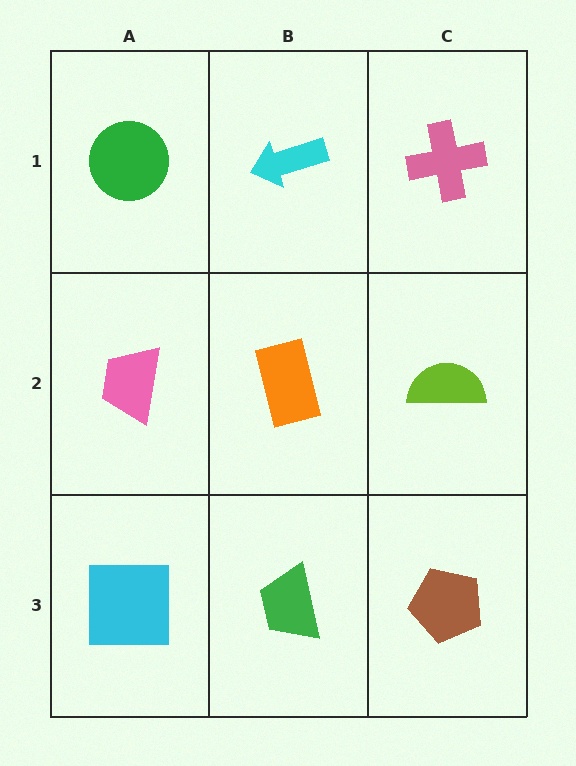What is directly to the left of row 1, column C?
A cyan arrow.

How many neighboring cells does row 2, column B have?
4.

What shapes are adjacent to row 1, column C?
A lime semicircle (row 2, column C), a cyan arrow (row 1, column B).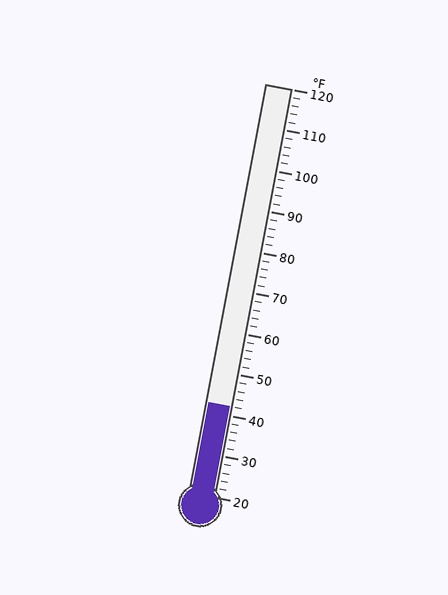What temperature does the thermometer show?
The thermometer shows approximately 42°F.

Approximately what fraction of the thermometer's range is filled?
The thermometer is filled to approximately 20% of its range.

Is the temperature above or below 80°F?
The temperature is below 80°F.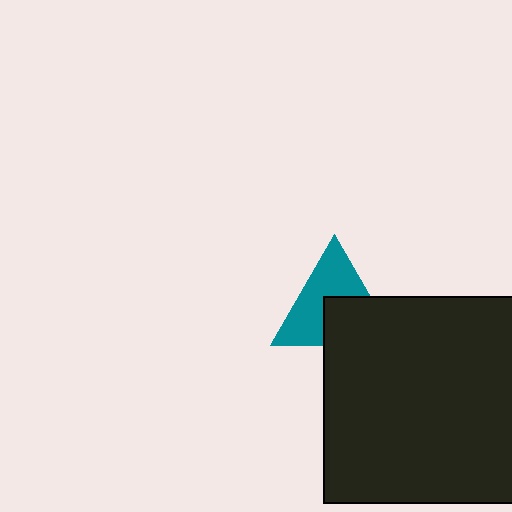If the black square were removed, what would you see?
You would see the complete teal triangle.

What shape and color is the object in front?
The object in front is a black square.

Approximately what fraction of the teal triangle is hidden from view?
Roughly 42% of the teal triangle is hidden behind the black square.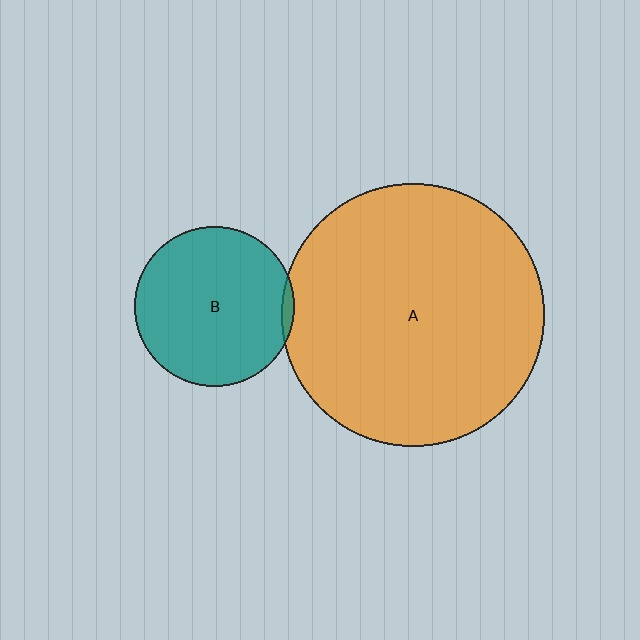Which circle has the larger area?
Circle A (orange).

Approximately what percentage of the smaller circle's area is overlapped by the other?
Approximately 5%.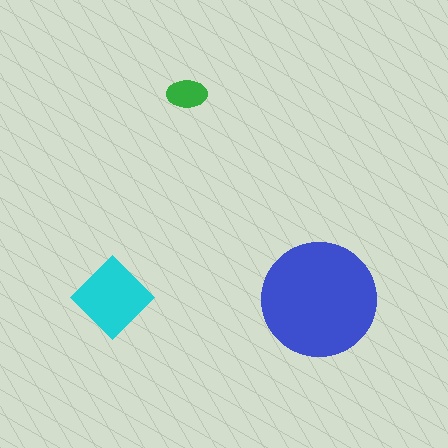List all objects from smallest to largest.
The green ellipse, the cyan diamond, the blue circle.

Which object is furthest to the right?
The blue circle is rightmost.